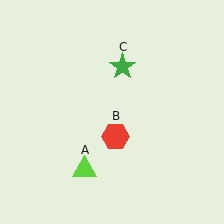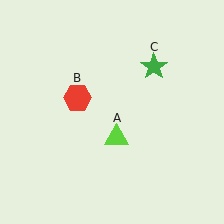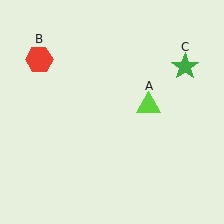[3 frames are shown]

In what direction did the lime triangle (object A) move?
The lime triangle (object A) moved up and to the right.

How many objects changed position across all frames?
3 objects changed position: lime triangle (object A), red hexagon (object B), green star (object C).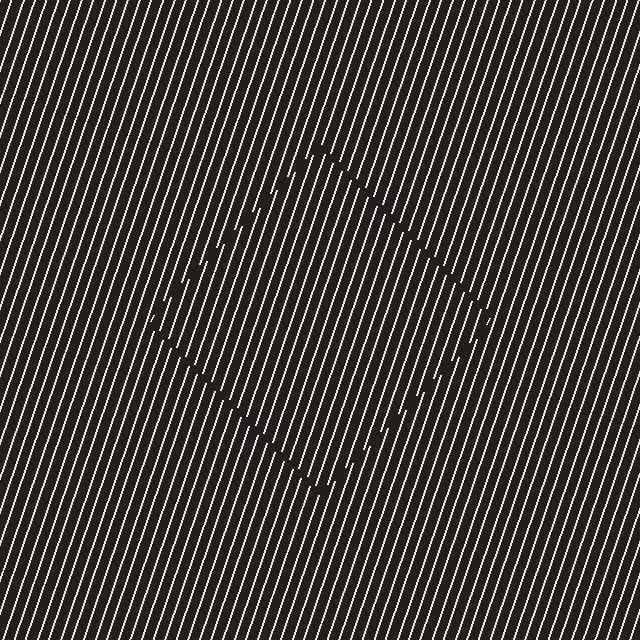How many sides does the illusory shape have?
4 sides — the line-ends trace a square.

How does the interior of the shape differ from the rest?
The interior of the shape contains the same grating, shifted by half a period — the contour is defined by the phase discontinuity where line-ends from the inner and outer gratings abut.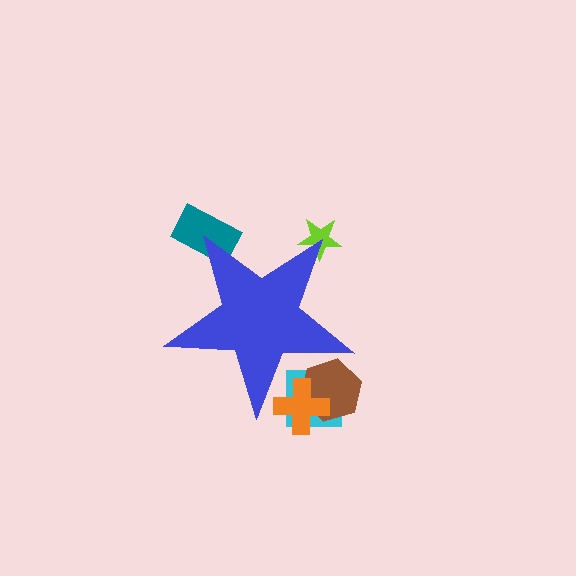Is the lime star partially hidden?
Yes, the lime star is partially hidden behind the blue star.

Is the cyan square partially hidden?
Yes, the cyan square is partially hidden behind the blue star.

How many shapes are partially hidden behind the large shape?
5 shapes are partially hidden.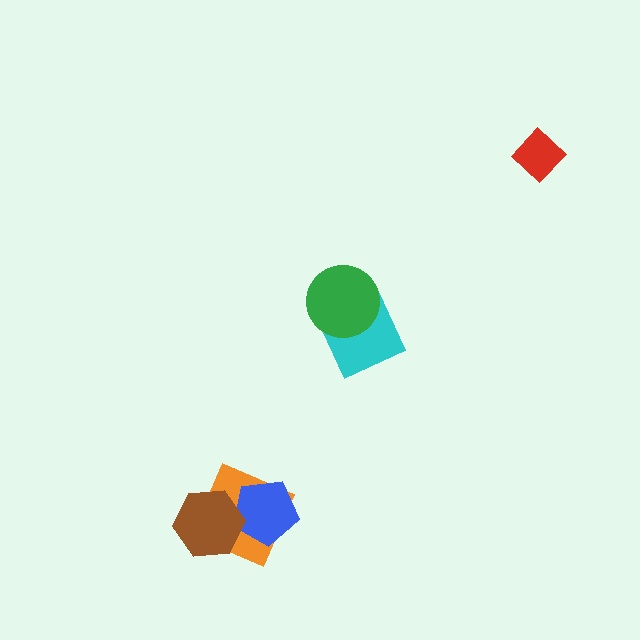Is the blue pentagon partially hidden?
Yes, it is partially covered by another shape.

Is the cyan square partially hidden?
Yes, it is partially covered by another shape.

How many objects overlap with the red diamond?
0 objects overlap with the red diamond.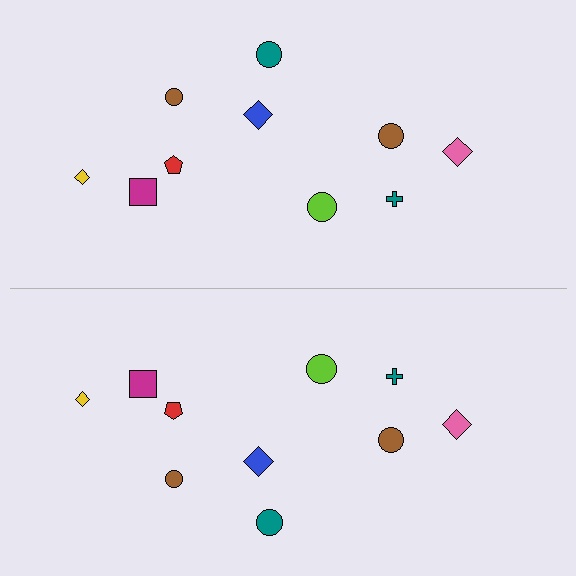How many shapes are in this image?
There are 20 shapes in this image.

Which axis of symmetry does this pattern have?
The pattern has a horizontal axis of symmetry running through the center of the image.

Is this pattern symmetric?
Yes, this pattern has bilateral (reflection) symmetry.